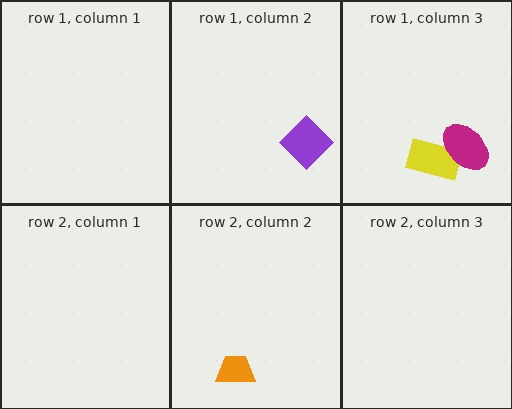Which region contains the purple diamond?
The row 1, column 2 region.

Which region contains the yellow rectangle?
The row 1, column 3 region.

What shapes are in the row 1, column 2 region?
The purple diamond.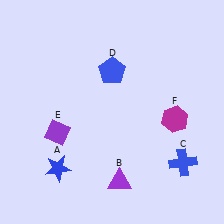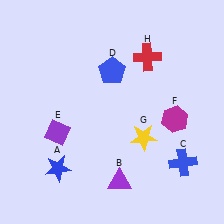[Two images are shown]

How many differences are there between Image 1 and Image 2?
There are 2 differences between the two images.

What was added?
A yellow star (G), a red cross (H) were added in Image 2.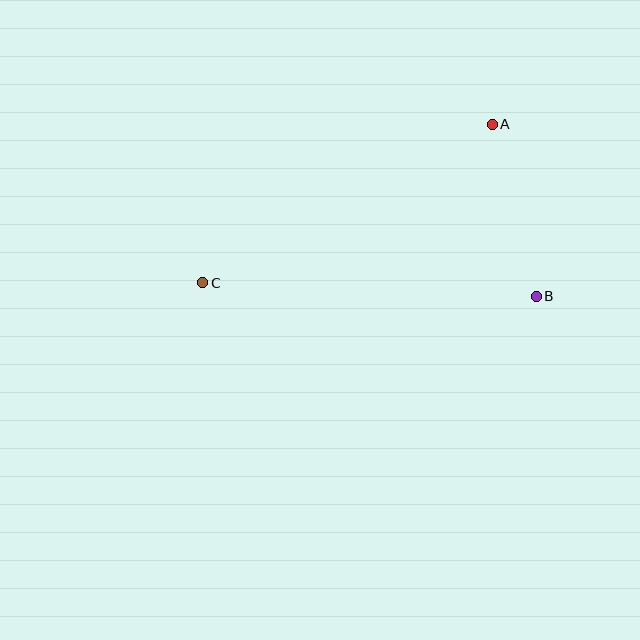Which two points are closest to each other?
Points A and B are closest to each other.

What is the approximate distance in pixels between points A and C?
The distance between A and C is approximately 330 pixels.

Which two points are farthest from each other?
Points B and C are farthest from each other.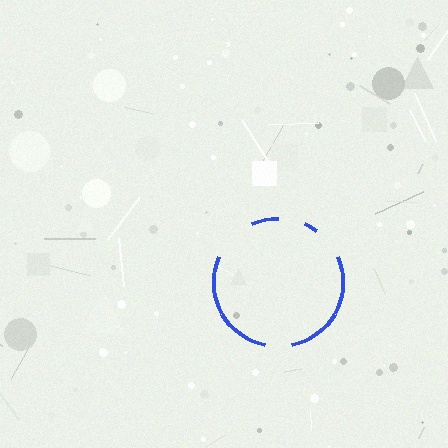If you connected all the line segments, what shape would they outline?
They would outline a circle.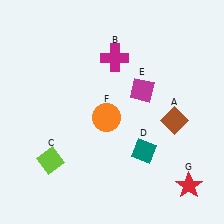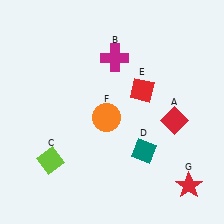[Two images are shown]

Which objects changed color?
A changed from brown to red. E changed from magenta to red.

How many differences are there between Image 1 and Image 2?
There are 2 differences between the two images.